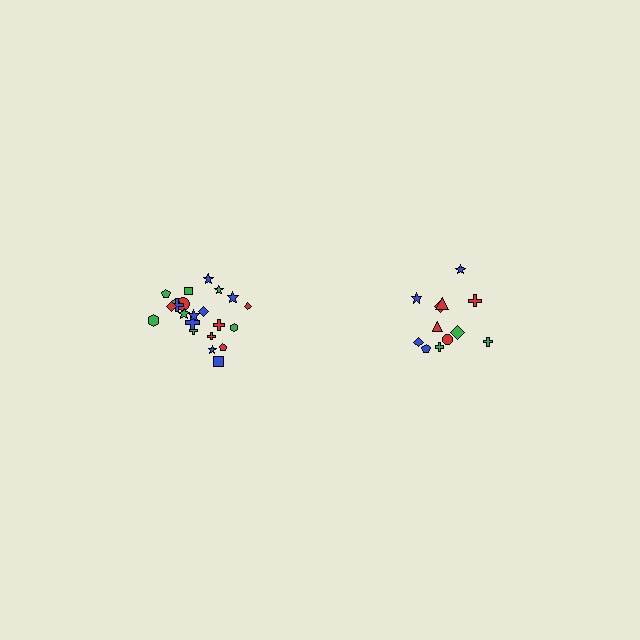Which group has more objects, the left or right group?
The left group.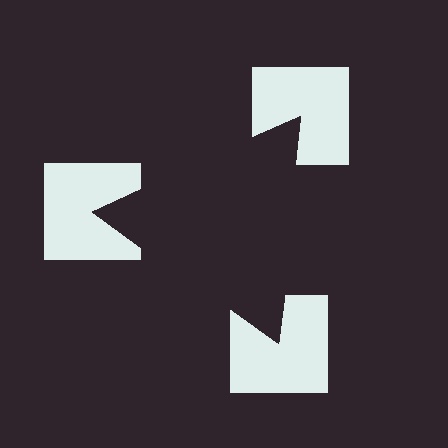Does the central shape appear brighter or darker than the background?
It typically appears slightly darker than the background, even though no actual brightness change is drawn.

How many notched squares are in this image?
There are 3 — one at each vertex of the illusory triangle.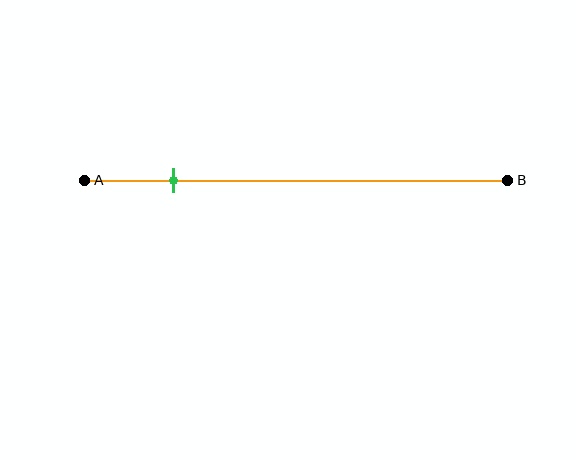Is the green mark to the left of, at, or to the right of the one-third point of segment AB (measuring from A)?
The green mark is to the left of the one-third point of segment AB.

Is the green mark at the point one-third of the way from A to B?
No, the mark is at about 20% from A, not at the 33% one-third point.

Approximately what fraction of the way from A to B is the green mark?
The green mark is approximately 20% of the way from A to B.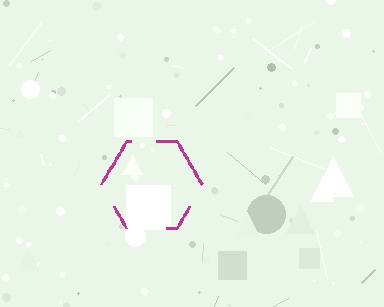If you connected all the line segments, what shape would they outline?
They would outline a hexagon.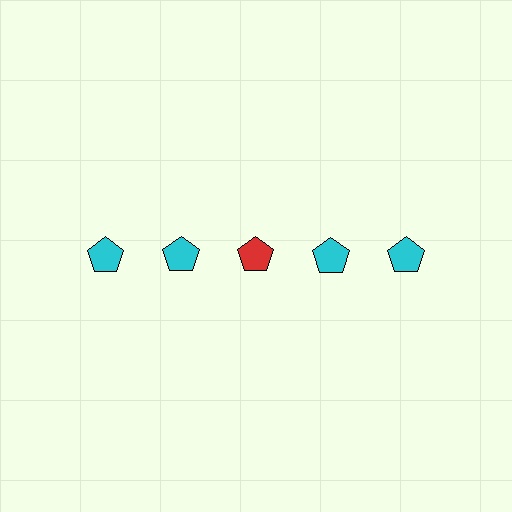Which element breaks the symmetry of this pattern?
The red pentagon in the top row, center column breaks the symmetry. All other shapes are cyan pentagons.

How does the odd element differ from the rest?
It has a different color: red instead of cyan.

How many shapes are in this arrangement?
There are 5 shapes arranged in a grid pattern.